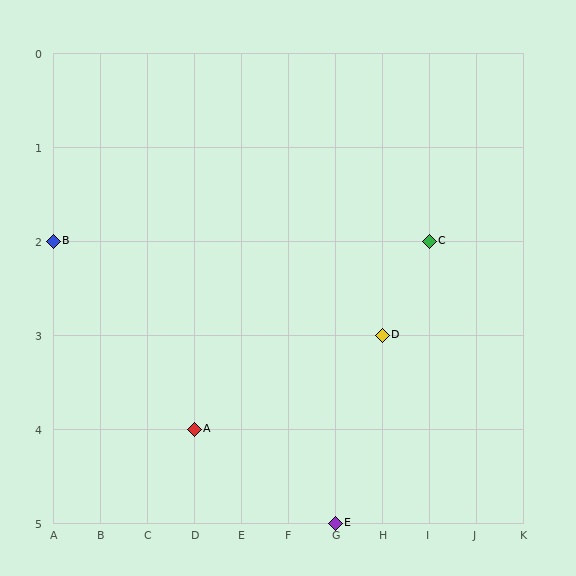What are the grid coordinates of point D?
Point D is at grid coordinates (H, 3).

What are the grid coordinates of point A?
Point A is at grid coordinates (D, 4).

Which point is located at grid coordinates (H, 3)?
Point D is at (H, 3).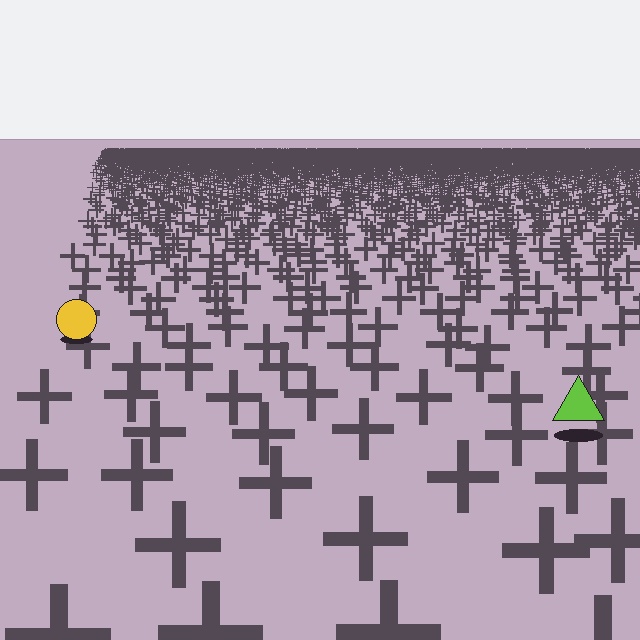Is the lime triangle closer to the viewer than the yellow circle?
Yes. The lime triangle is closer — you can tell from the texture gradient: the ground texture is coarser near it.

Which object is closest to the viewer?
The lime triangle is closest. The texture marks near it are larger and more spread out.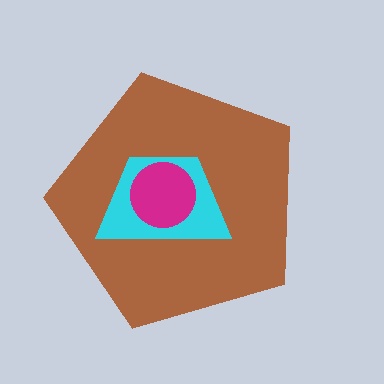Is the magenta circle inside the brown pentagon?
Yes.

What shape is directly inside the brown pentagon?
The cyan trapezoid.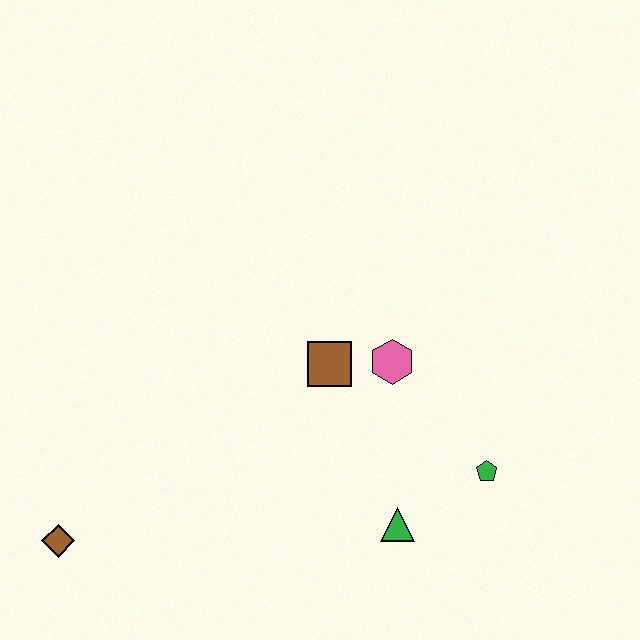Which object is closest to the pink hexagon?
The brown square is closest to the pink hexagon.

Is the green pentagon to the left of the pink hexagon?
No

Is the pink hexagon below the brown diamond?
No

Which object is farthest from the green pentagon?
The brown diamond is farthest from the green pentagon.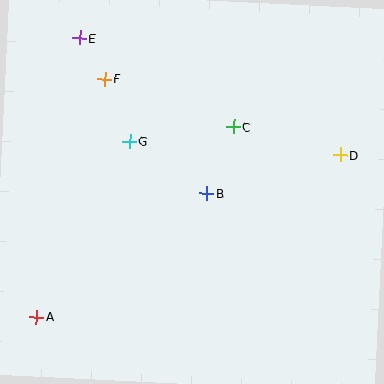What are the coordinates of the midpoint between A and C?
The midpoint between A and C is at (135, 222).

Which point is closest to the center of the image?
Point B at (207, 193) is closest to the center.